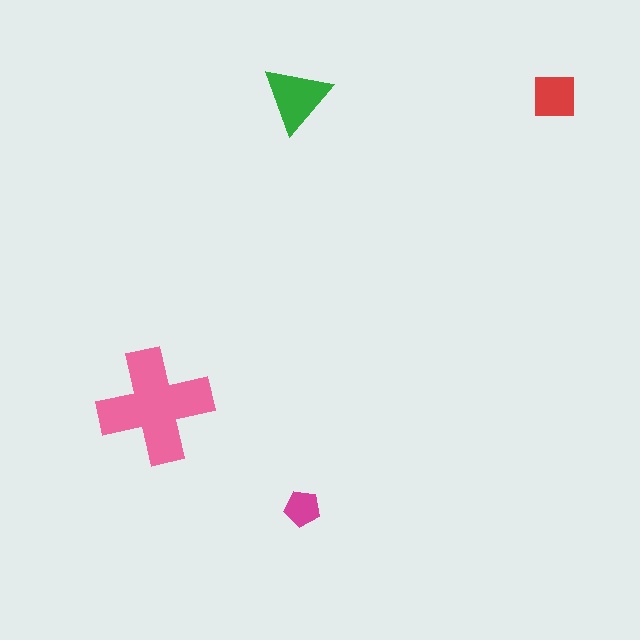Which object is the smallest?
The magenta pentagon.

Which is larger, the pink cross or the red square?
The pink cross.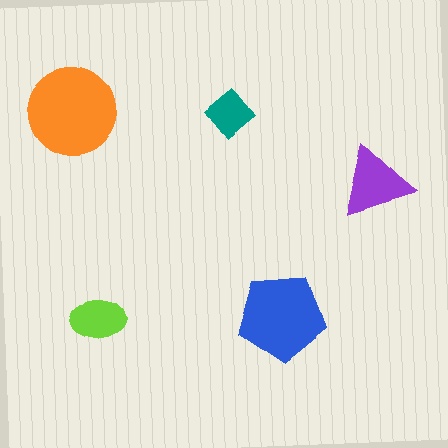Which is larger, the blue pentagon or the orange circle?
The orange circle.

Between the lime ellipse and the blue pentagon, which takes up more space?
The blue pentagon.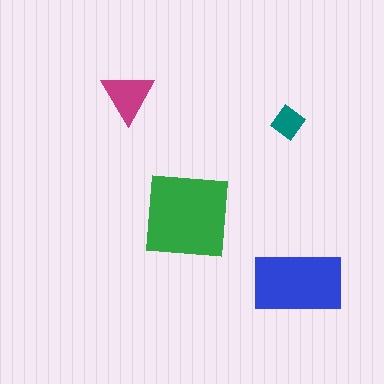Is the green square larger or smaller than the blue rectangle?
Larger.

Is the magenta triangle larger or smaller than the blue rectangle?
Smaller.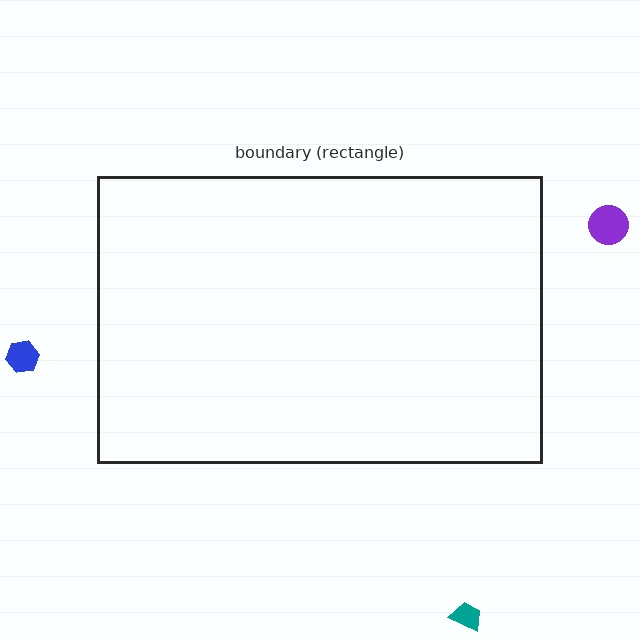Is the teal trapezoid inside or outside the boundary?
Outside.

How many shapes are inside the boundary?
0 inside, 3 outside.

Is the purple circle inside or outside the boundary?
Outside.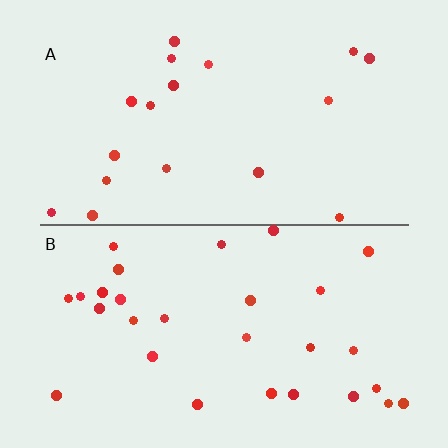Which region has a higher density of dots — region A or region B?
B (the bottom).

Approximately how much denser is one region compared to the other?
Approximately 1.6× — region B over region A.